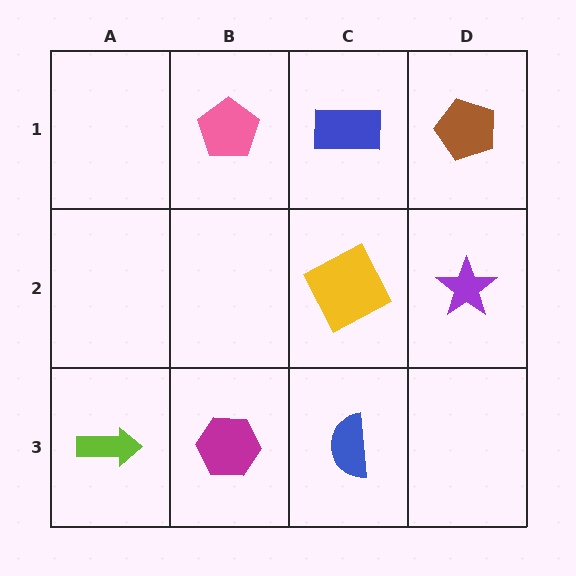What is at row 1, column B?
A pink pentagon.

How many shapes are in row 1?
3 shapes.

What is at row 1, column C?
A blue rectangle.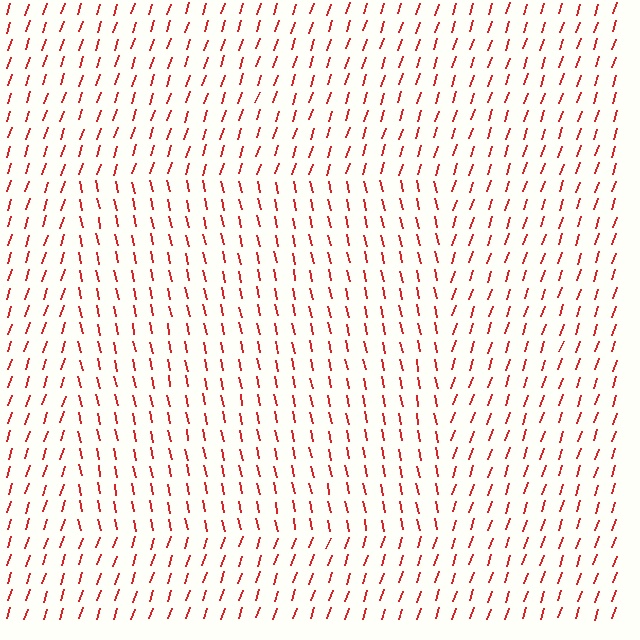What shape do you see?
I see a rectangle.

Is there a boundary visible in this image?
Yes, there is a texture boundary formed by a change in line orientation.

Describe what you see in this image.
The image is filled with small red line segments. A rectangle region in the image has lines oriented differently from the surrounding lines, creating a visible texture boundary.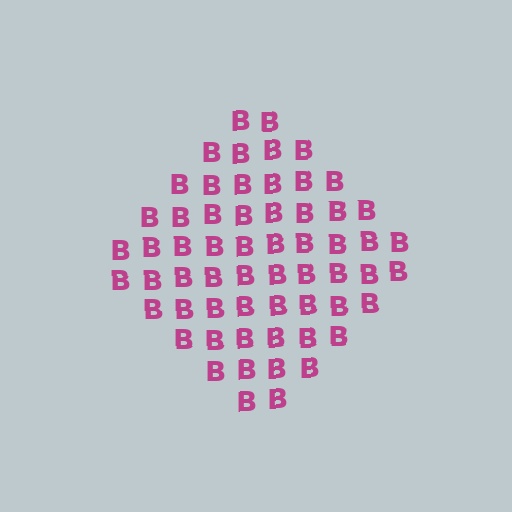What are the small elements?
The small elements are letter B's.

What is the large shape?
The large shape is a diamond.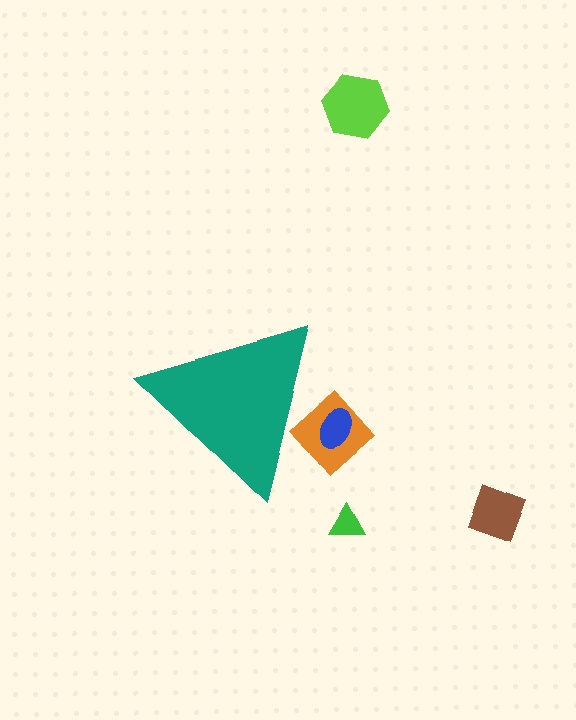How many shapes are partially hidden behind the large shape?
2 shapes are partially hidden.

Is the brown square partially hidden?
No, the brown square is fully visible.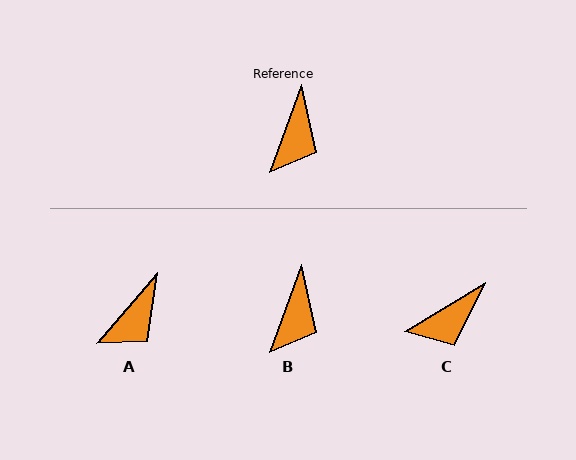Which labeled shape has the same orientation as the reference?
B.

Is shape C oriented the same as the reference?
No, it is off by about 39 degrees.